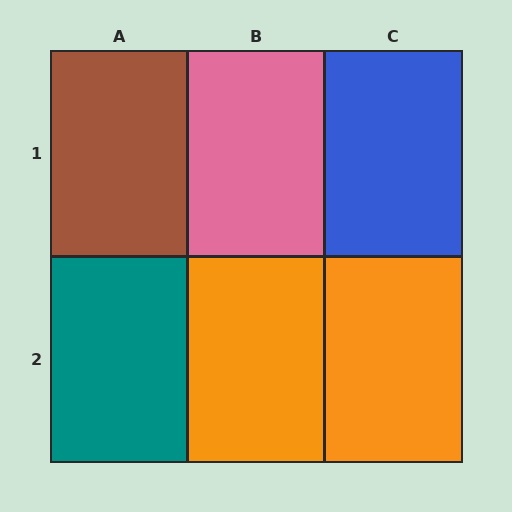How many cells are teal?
1 cell is teal.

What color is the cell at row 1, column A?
Brown.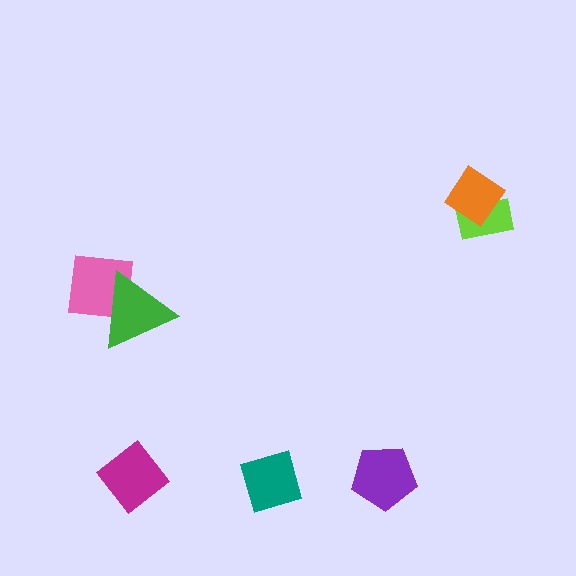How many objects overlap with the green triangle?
1 object overlaps with the green triangle.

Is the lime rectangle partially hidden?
Yes, it is partially covered by another shape.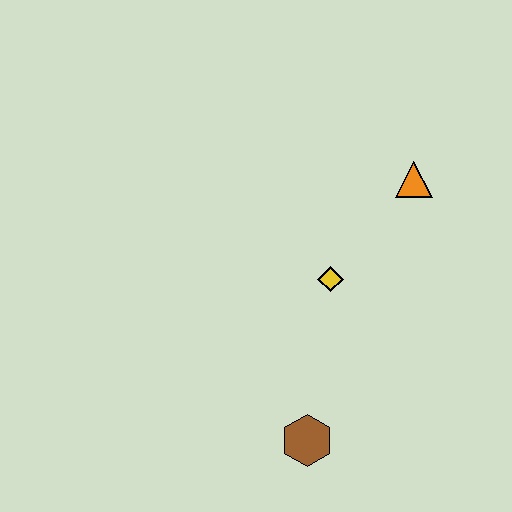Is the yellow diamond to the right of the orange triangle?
No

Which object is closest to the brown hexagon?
The yellow diamond is closest to the brown hexagon.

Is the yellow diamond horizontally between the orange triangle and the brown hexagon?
Yes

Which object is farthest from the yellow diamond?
The brown hexagon is farthest from the yellow diamond.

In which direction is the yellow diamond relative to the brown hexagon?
The yellow diamond is above the brown hexagon.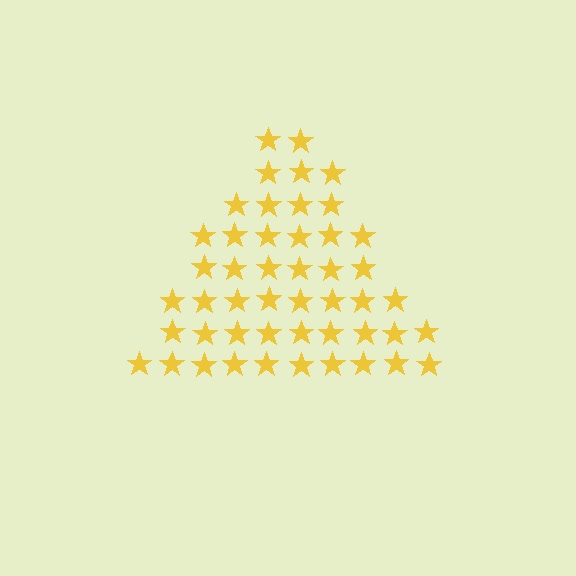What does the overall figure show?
The overall figure shows a triangle.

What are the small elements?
The small elements are stars.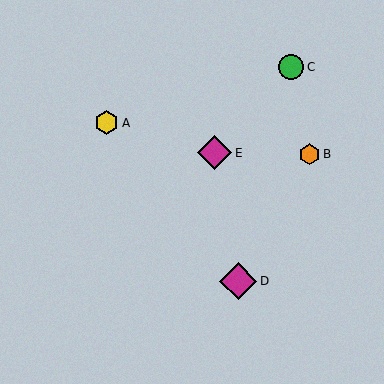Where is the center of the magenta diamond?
The center of the magenta diamond is at (215, 153).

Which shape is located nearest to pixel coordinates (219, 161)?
The magenta diamond (labeled E) at (215, 153) is nearest to that location.